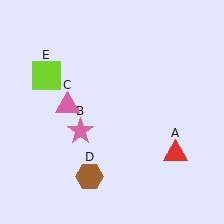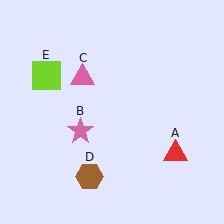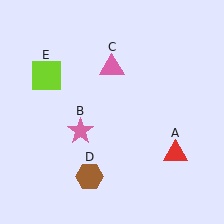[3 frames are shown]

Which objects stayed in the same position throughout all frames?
Red triangle (object A) and pink star (object B) and brown hexagon (object D) and lime square (object E) remained stationary.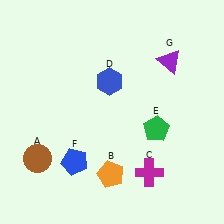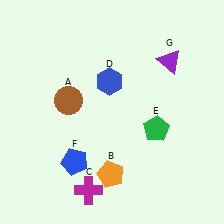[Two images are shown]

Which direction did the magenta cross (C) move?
The magenta cross (C) moved left.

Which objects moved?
The objects that moved are: the brown circle (A), the magenta cross (C).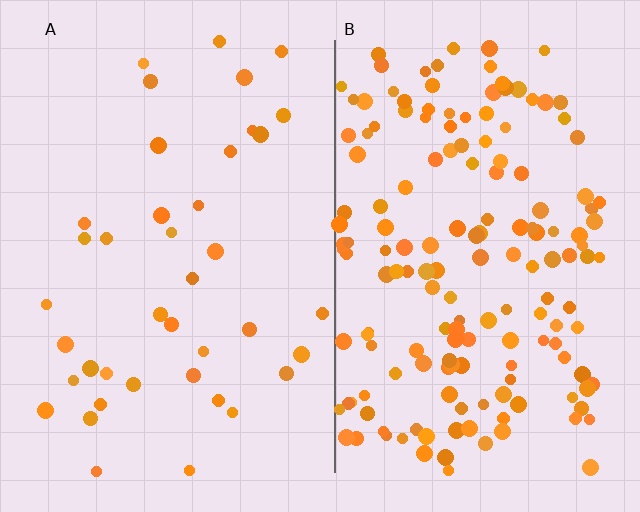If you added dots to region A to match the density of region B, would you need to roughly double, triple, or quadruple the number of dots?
Approximately quadruple.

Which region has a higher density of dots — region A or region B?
B (the right).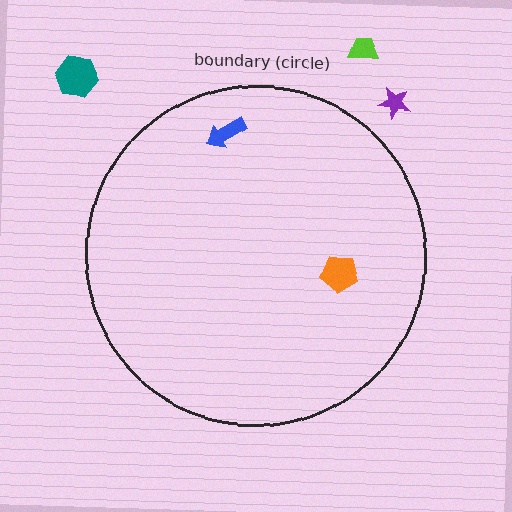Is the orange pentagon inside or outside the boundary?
Inside.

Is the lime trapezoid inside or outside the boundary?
Outside.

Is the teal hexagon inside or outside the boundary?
Outside.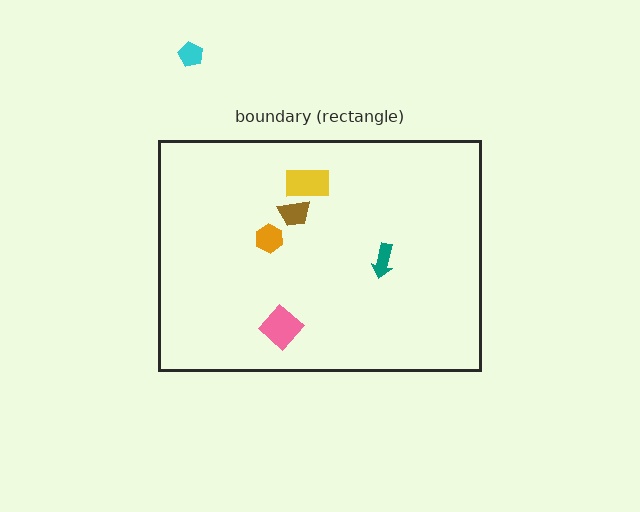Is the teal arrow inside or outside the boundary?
Inside.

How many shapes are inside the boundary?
5 inside, 1 outside.